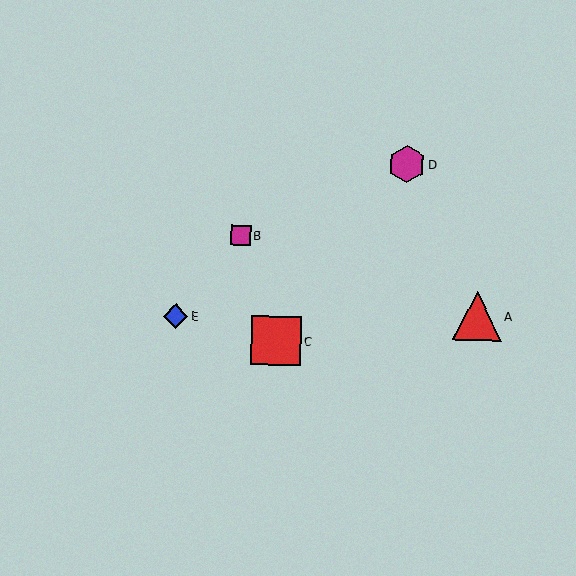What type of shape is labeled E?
Shape E is a blue diamond.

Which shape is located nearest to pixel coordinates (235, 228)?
The magenta square (labeled B) at (241, 235) is nearest to that location.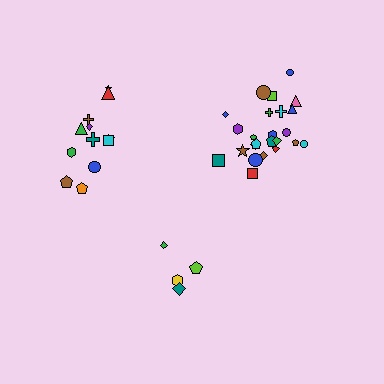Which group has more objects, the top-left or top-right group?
The top-right group.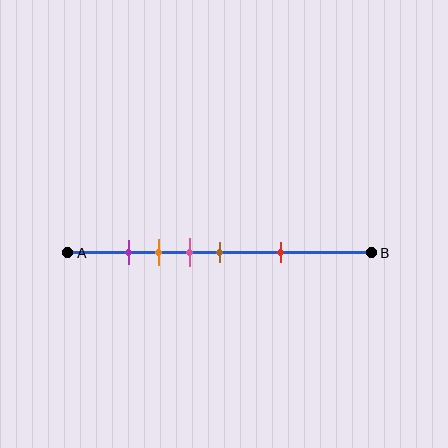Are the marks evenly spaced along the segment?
No, the marks are not evenly spaced.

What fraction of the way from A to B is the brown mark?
The brown mark is approximately 50% (0.5) of the way from A to B.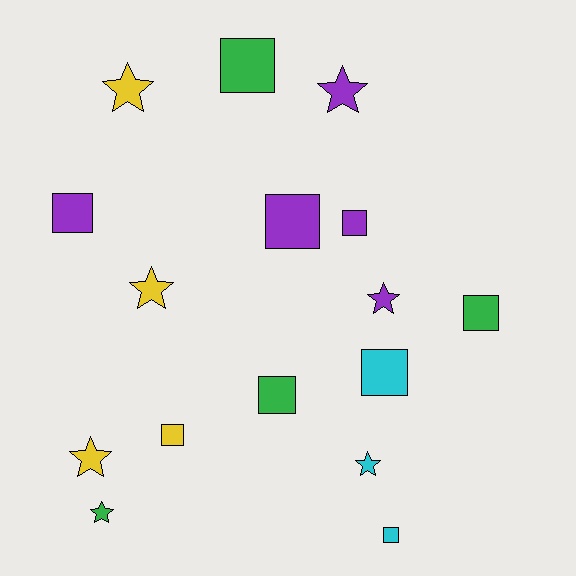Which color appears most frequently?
Purple, with 5 objects.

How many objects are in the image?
There are 16 objects.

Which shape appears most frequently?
Square, with 9 objects.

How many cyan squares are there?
There are 2 cyan squares.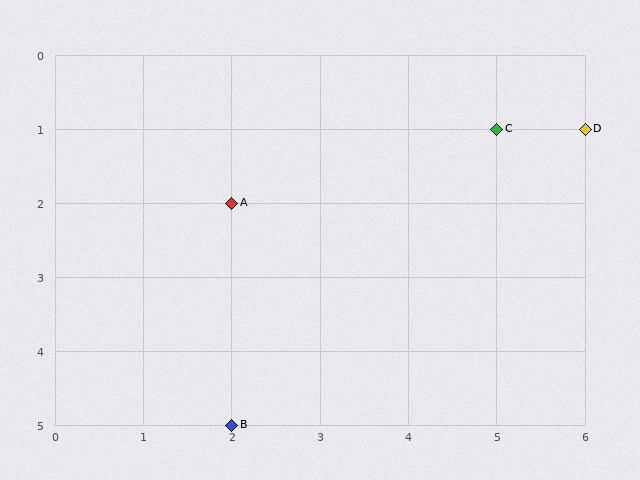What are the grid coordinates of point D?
Point D is at grid coordinates (6, 1).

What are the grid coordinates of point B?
Point B is at grid coordinates (2, 5).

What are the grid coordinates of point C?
Point C is at grid coordinates (5, 1).